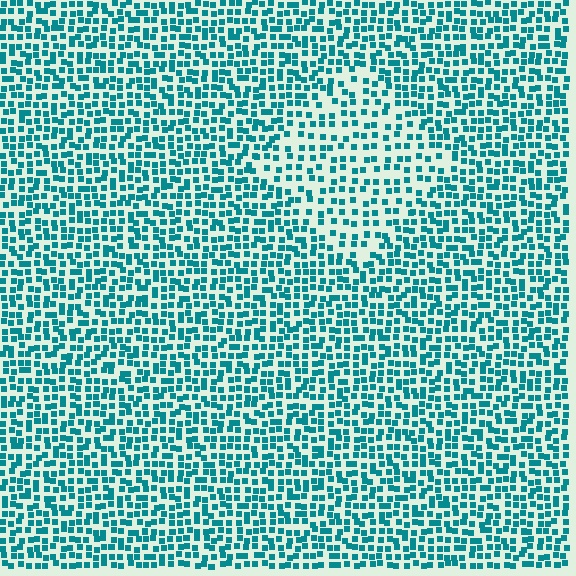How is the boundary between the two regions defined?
The boundary is defined by a change in element density (approximately 1.7x ratio). All elements are the same color, size, and shape.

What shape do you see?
I see a diamond.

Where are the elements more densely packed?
The elements are more densely packed outside the diamond boundary.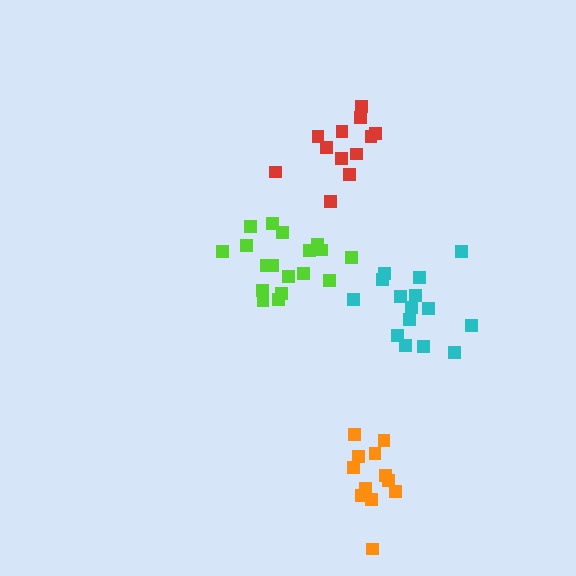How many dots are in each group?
Group 1: 18 dots, Group 2: 12 dots, Group 3: 13 dots, Group 4: 15 dots (58 total).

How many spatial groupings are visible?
There are 4 spatial groupings.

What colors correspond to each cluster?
The clusters are colored: lime, red, orange, cyan.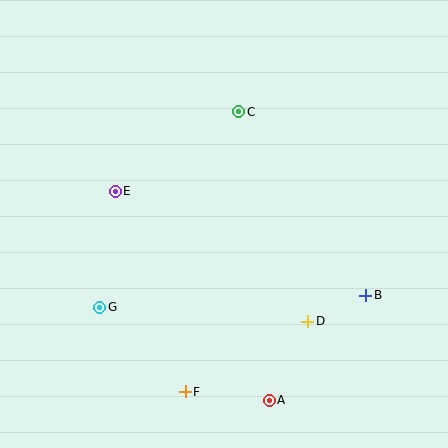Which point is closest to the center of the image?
Point C at (239, 112) is closest to the center.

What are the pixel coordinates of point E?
Point E is at (115, 191).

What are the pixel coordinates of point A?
Point A is at (269, 400).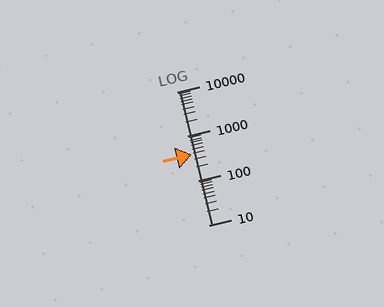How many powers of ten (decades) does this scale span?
The scale spans 3 decades, from 10 to 10000.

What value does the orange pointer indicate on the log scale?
The pointer indicates approximately 390.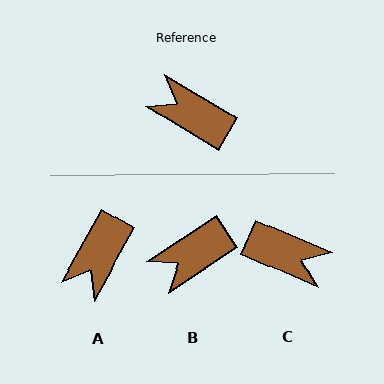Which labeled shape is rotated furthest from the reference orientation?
C, about 172 degrees away.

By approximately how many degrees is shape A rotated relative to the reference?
Approximately 92 degrees counter-clockwise.